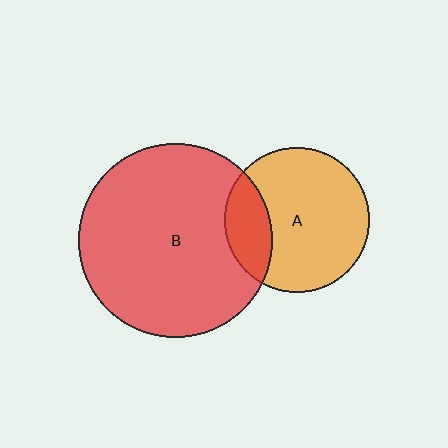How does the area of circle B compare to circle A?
Approximately 1.8 times.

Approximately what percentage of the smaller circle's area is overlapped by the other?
Approximately 20%.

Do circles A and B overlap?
Yes.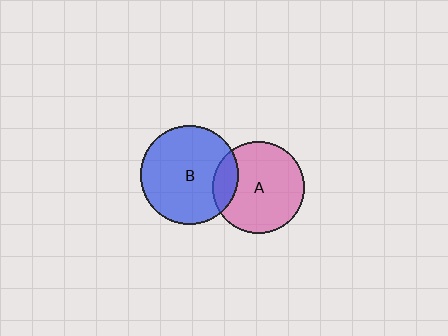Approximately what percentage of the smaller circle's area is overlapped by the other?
Approximately 15%.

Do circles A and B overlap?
Yes.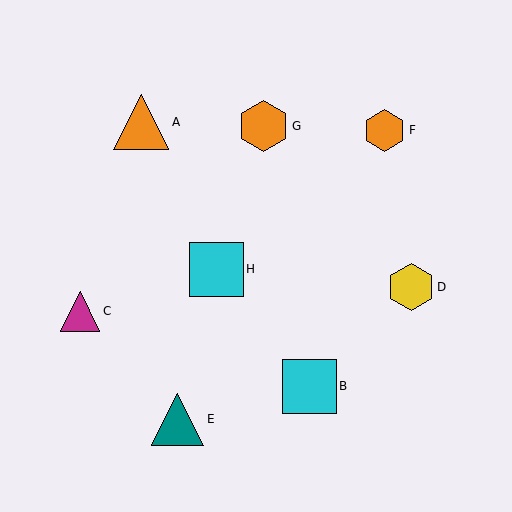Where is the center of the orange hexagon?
The center of the orange hexagon is at (263, 126).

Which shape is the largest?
The orange triangle (labeled A) is the largest.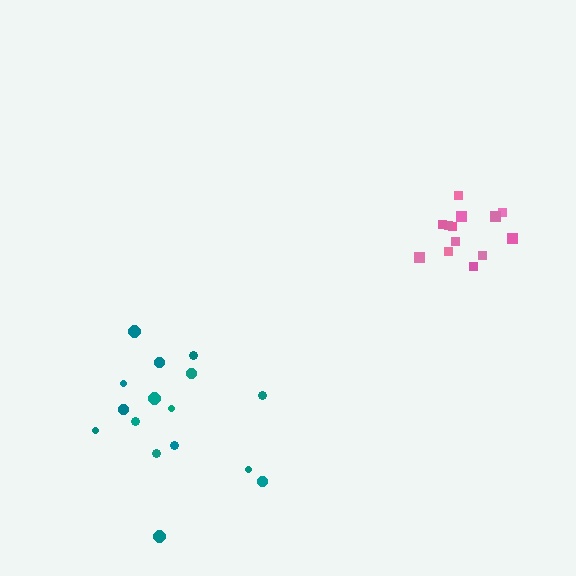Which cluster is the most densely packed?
Pink.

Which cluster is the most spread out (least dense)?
Teal.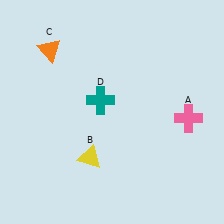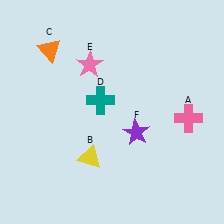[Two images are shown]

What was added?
A pink star (E), a purple star (F) were added in Image 2.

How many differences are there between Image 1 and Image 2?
There are 2 differences between the two images.